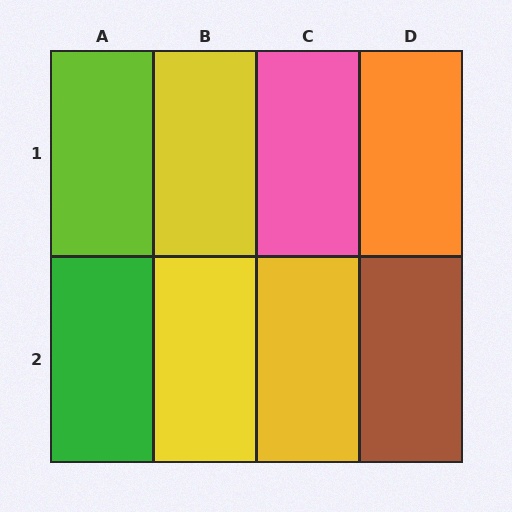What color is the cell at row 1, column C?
Pink.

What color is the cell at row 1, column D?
Orange.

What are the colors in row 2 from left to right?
Green, yellow, yellow, brown.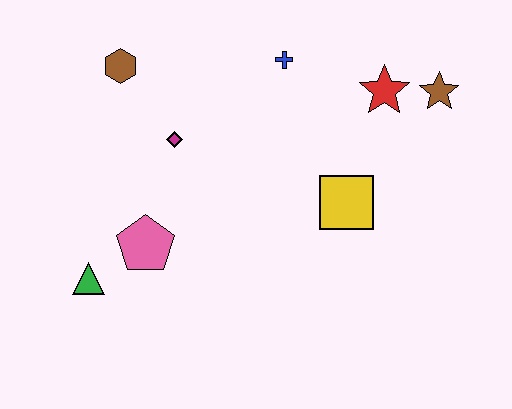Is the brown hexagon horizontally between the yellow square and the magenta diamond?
No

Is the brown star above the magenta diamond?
Yes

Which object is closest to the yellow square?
The red star is closest to the yellow square.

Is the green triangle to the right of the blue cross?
No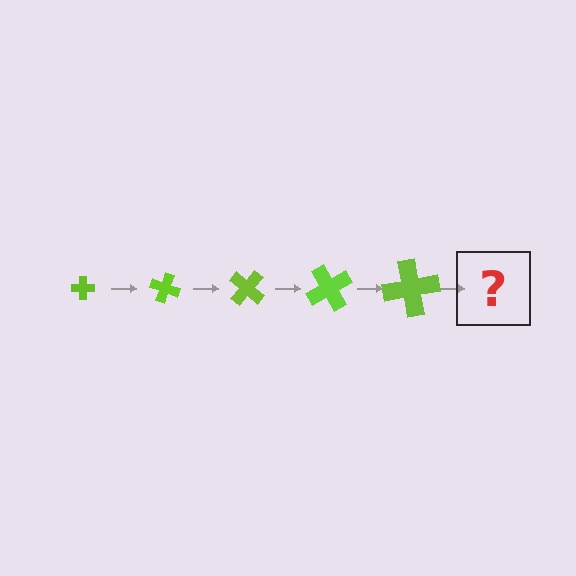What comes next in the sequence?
The next element should be a cross, larger than the previous one and rotated 100 degrees from the start.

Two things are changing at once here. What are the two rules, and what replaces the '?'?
The two rules are that the cross grows larger each step and it rotates 20 degrees each step. The '?' should be a cross, larger than the previous one and rotated 100 degrees from the start.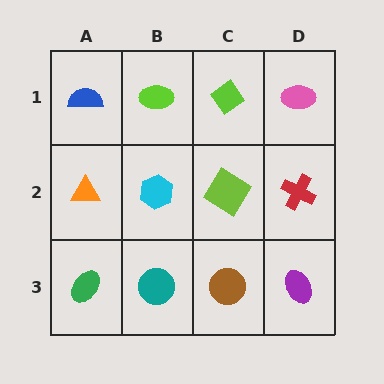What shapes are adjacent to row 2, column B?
A lime ellipse (row 1, column B), a teal circle (row 3, column B), an orange triangle (row 2, column A), a lime diamond (row 2, column C).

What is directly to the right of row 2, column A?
A cyan hexagon.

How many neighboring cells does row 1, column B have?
3.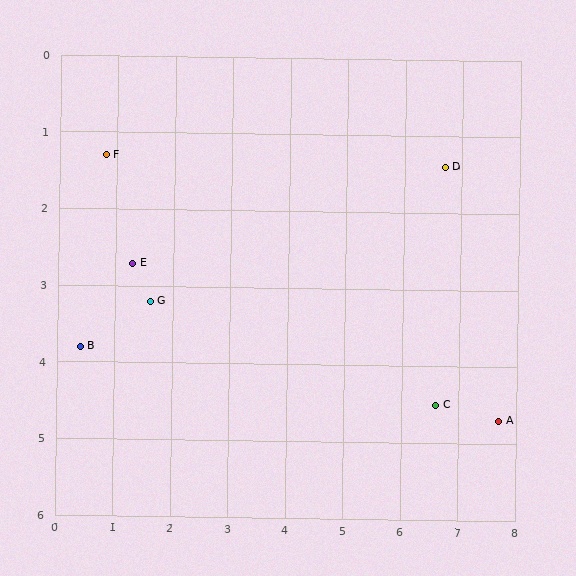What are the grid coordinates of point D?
Point D is at approximately (6.7, 1.4).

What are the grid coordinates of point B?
Point B is at approximately (0.4, 3.8).